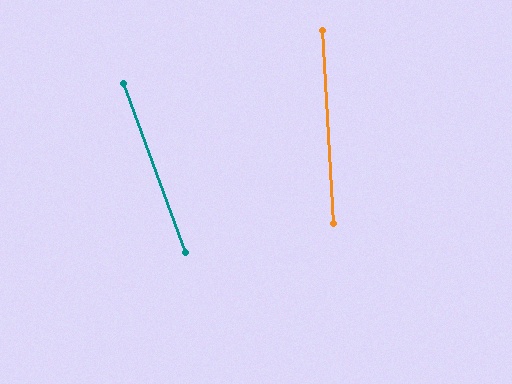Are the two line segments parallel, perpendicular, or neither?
Neither parallel nor perpendicular — they differ by about 17°.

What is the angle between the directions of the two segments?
Approximately 17 degrees.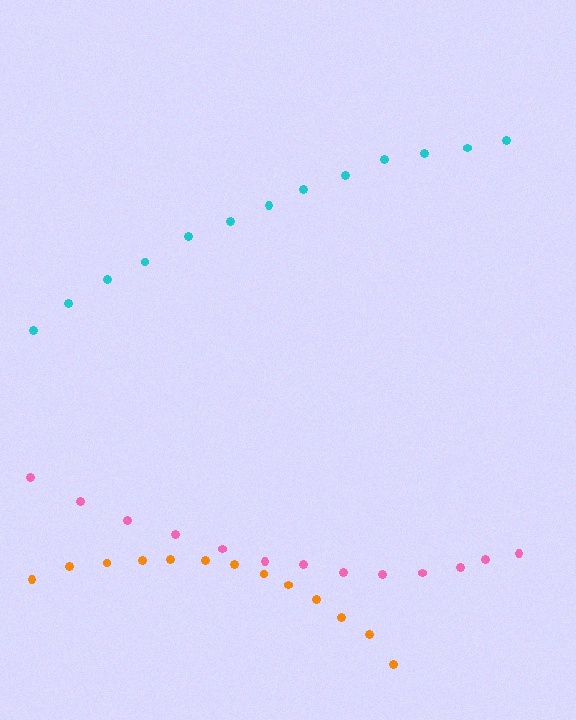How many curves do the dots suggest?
There are 3 distinct paths.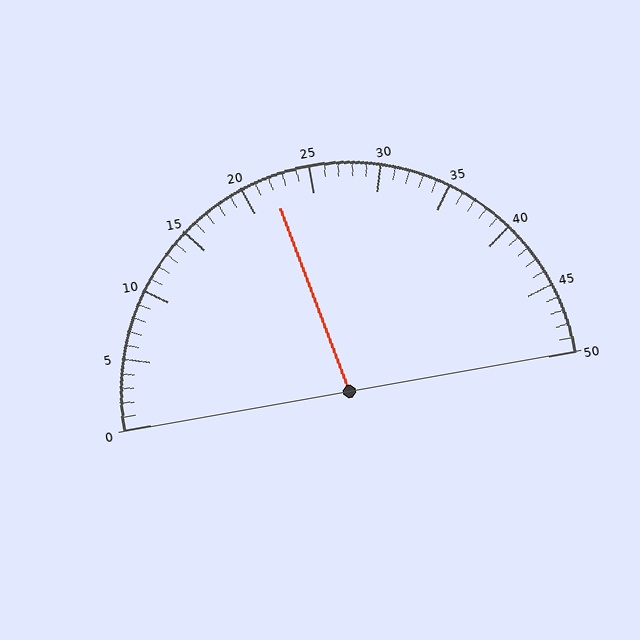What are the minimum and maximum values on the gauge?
The gauge ranges from 0 to 50.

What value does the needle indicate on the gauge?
The needle indicates approximately 22.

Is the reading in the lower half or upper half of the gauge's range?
The reading is in the lower half of the range (0 to 50).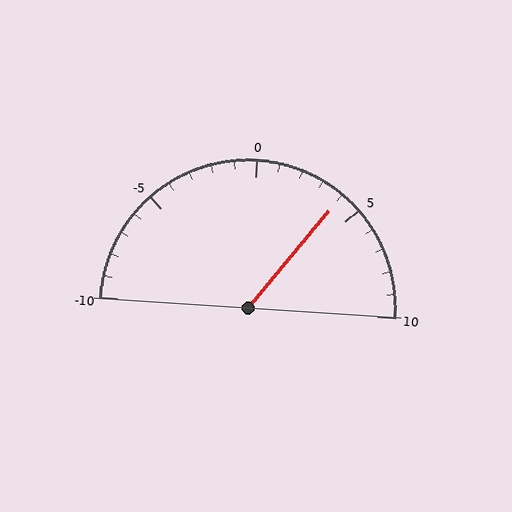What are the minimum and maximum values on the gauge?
The gauge ranges from -10 to 10.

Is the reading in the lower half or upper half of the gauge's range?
The reading is in the upper half of the range (-10 to 10).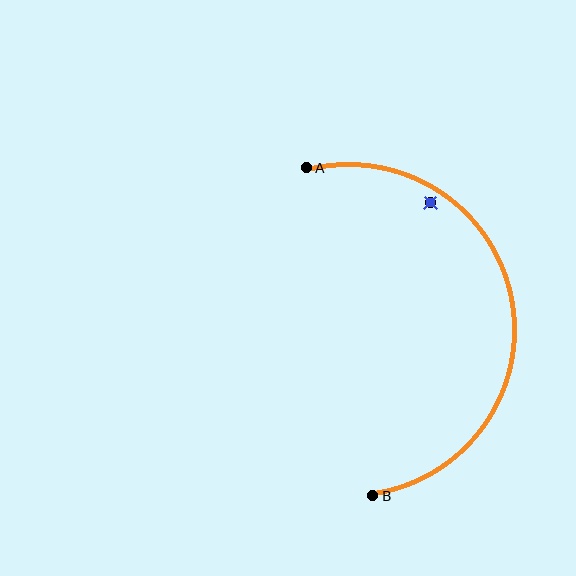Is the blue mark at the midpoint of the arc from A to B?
No — the blue mark does not lie on the arc at all. It sits slightly inside the curve.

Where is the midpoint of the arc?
The arc midpoint is the point on the curve farthest from the straight line joining A and B. It sits to the right of that line.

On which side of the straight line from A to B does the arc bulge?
The arc bulges to the right of the straight line connecting A and B.